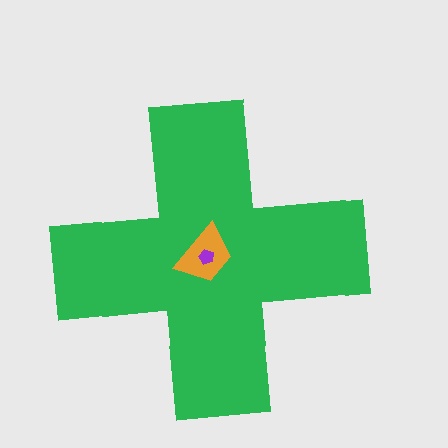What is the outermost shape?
The green cross.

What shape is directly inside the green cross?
The orange trapezoid.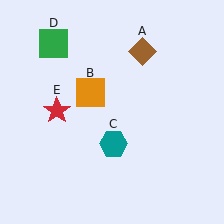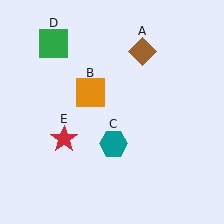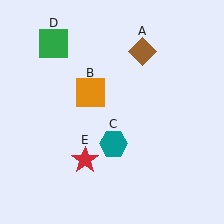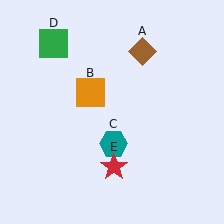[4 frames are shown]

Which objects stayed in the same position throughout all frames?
Brown diamond (object A) and orange square (object B) and teal hexagon (object C) and green square (object D) remained stationary.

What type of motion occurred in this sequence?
The red star (object E) rotated counterclockwise around the center of the scene.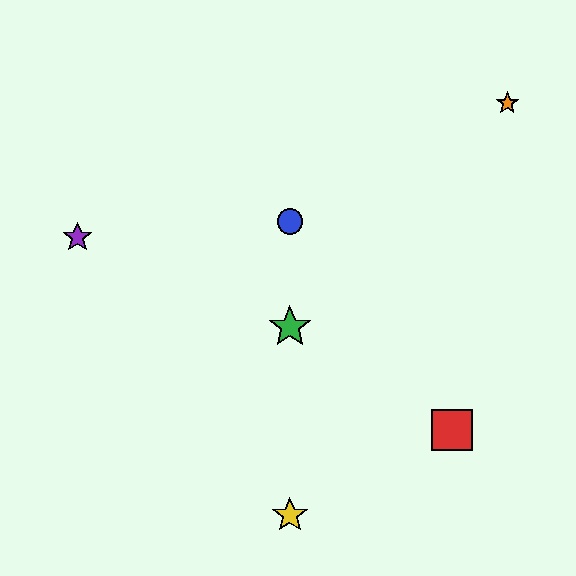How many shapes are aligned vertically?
3 shapes (the blue circle, the green star, the yellow star) are aligned vertically.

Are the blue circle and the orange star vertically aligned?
No, the blue circle is at x≈290 and the orange star is at x≈507.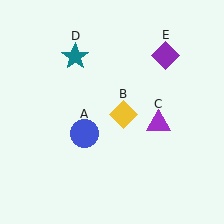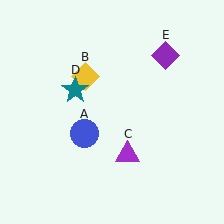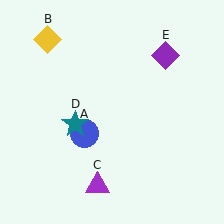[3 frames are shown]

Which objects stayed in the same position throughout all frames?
Blue circle (object A) and purple diamond (object E) remained stationary.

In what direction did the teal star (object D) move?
The teal star (object D) moved down.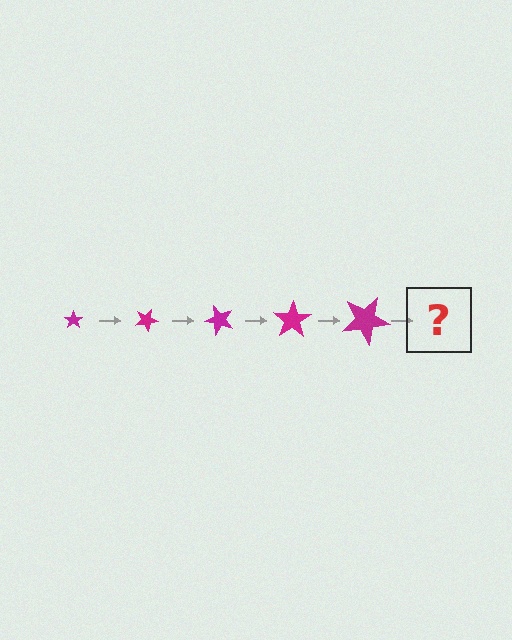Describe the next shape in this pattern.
It should be a star, larger than the previous one and rotated 125 degrees from the start.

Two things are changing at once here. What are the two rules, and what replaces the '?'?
The two rules are that the star grows larger each step and it rotates 25 degrees each step. The '?' should be a star, larger than the previous one and rotated 125 degrees from the start.